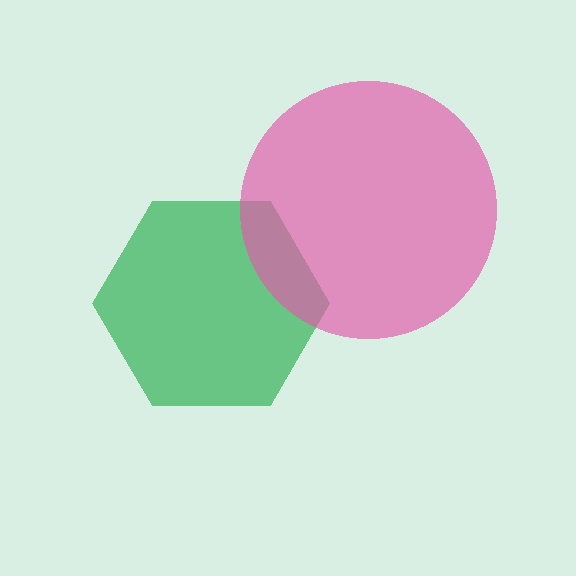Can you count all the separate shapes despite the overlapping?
Yes, there are 2 separate shapes.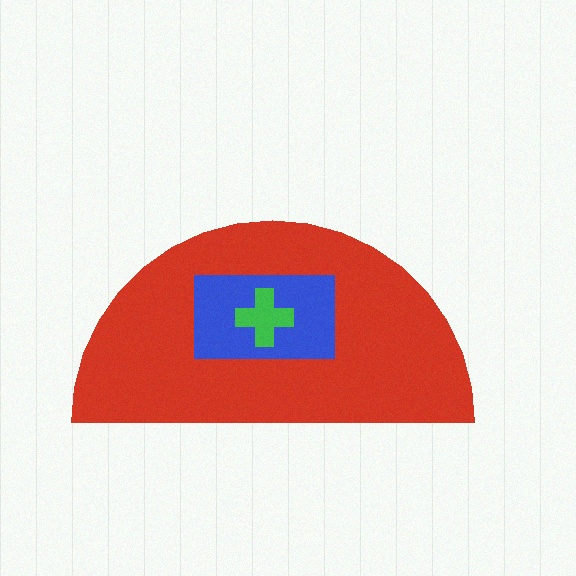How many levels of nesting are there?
3.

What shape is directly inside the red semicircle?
The blue rectangle.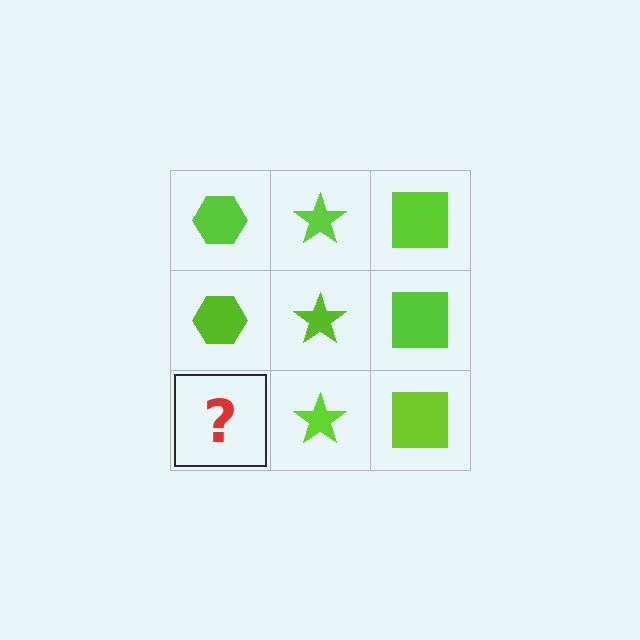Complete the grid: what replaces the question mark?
The question mark should be replaced with a lime hexagon.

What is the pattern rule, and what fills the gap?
The rule is that each column has a consistent shape. The gap should be filled with a lime hexagon.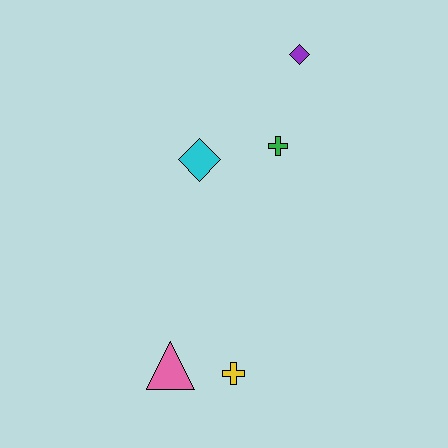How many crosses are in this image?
There are 2 crosses.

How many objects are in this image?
There are 5 objects.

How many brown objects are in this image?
There are no brown objects.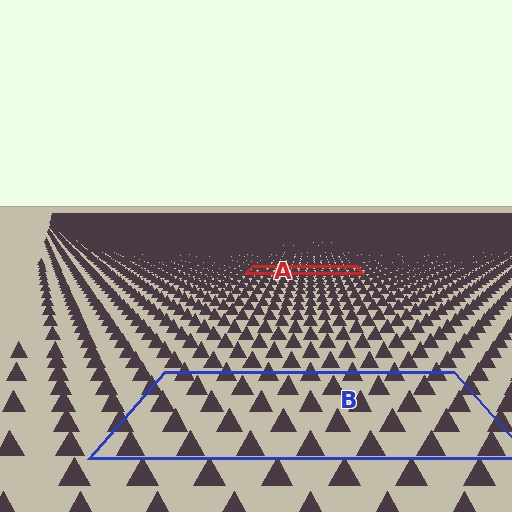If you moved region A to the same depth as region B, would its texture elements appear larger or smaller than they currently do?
They would appear larger. At a closer depth, the same texture elements are projected at a bigger on-screen size.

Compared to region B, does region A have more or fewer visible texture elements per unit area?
Region A has more texture elements per unit area — they are packed more densely because it is farther away.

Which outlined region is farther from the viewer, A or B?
Region A is farther from the viewer — the texture elements inside it appear smaller and more densely packed.